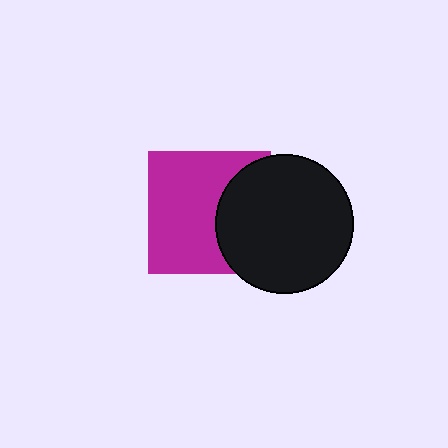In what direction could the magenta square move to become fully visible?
The magenta square could move left. That would shift it out from behind the black circle entirely.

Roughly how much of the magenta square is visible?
About half of it is visible (roughly 64%).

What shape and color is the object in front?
The object in front is a black circle.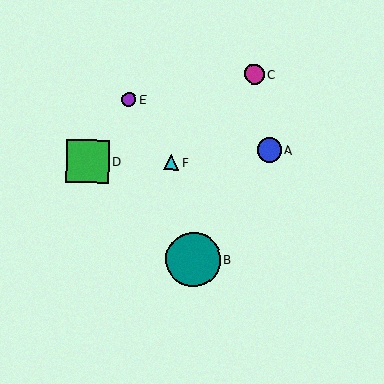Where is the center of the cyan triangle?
The center of the cyan triangle is at (171, 162).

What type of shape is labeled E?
Shape E is a purple circle.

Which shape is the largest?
The teal circle (labeled B) is the largest.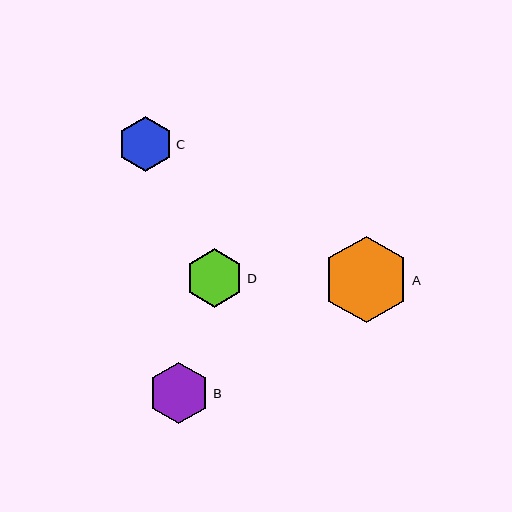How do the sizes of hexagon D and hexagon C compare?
Hexagon D and hexagon C are approximately the same size.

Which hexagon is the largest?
Hexagon A is the largest with a size of approximately 86 pixels.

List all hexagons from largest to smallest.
From largest to smallest: A, B, D, C.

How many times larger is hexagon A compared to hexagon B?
Hexagon A is approximately 1.4 times the size of hexagon B.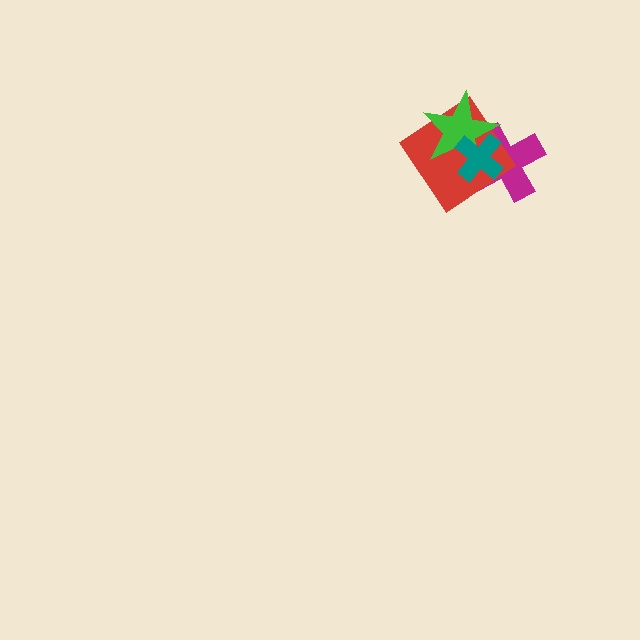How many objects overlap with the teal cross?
3 objects overlap with the teal cross.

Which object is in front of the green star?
The teal cross is in front of the green star.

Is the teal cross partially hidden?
No, no other shape covers it.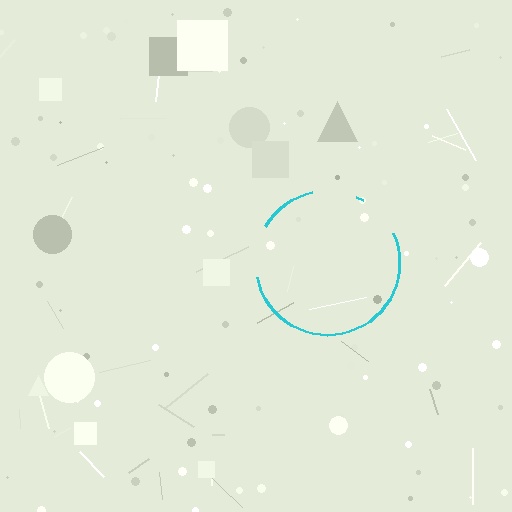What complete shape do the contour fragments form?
The contour fragments form a circle.